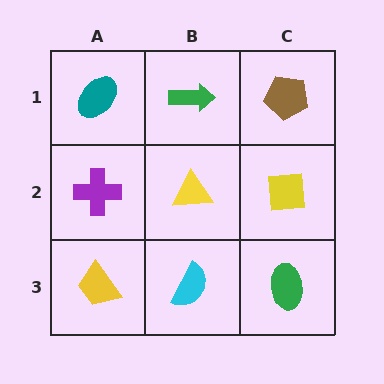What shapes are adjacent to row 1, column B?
A yellow triangle (row 2, column B), a teal ellipse (row 1, column A), a brown pentagon (row 1, column C).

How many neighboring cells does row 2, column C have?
3.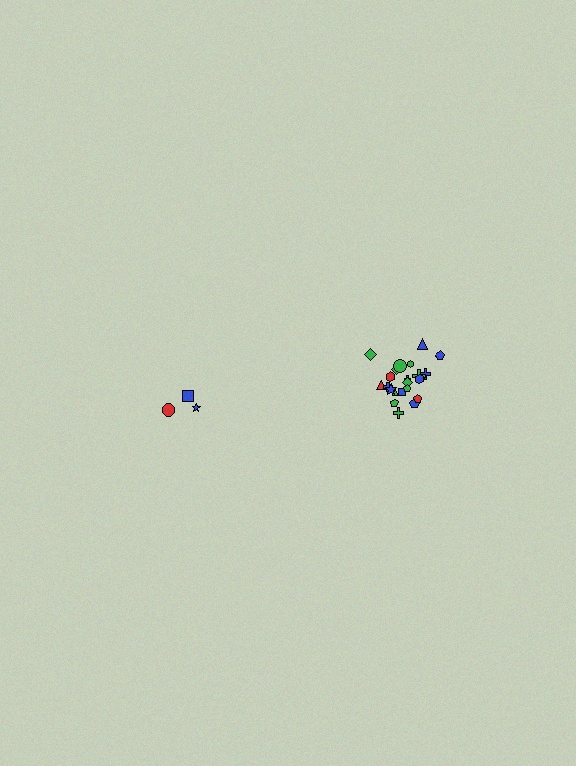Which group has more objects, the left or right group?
The right group.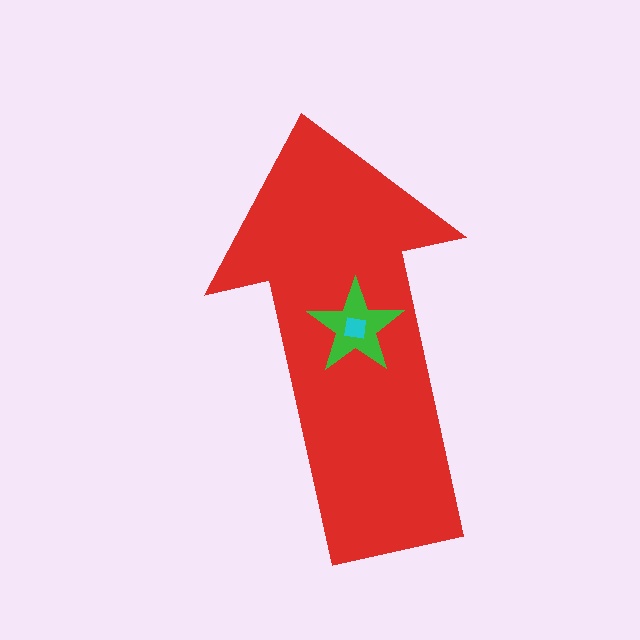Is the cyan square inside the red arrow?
Yes.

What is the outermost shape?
The red arrow.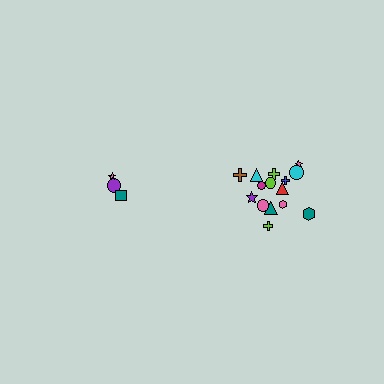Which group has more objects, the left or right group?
The right group.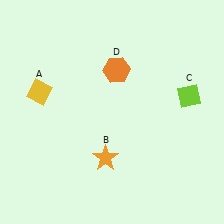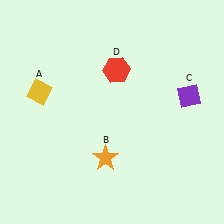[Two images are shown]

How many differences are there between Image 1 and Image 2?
There are 2 differences between the two images.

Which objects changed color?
C changed from lime to purple. D changed from orange to red.